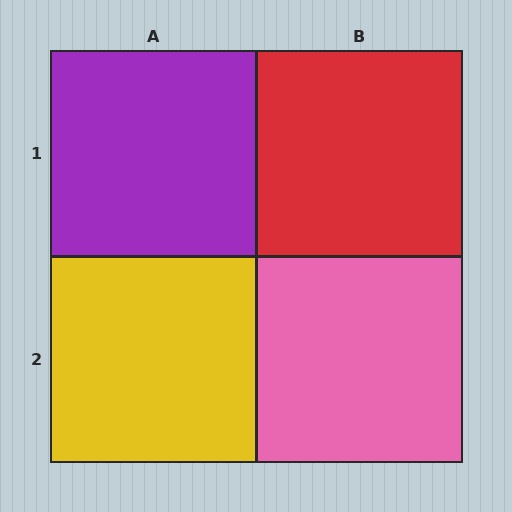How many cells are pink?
1 cell is pink.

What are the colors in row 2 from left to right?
Yellow, pink.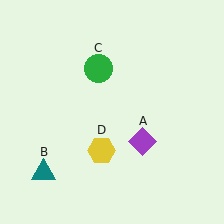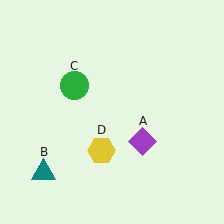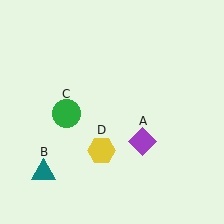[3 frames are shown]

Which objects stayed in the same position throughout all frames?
Purple diamond (object A) and teal triangle (object B) and yellow hexagon (object D) remained stationary.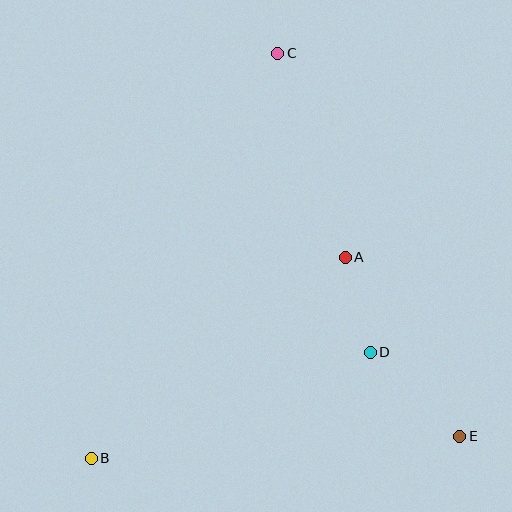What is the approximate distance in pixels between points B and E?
The distance between B and E is approximately 369 pixels.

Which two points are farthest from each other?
Points B and C are farthest from each other.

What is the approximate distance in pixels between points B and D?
The distance between B and D is approximately 298 pixels.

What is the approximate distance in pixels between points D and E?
The distance between D and E is approximately 122 pixels.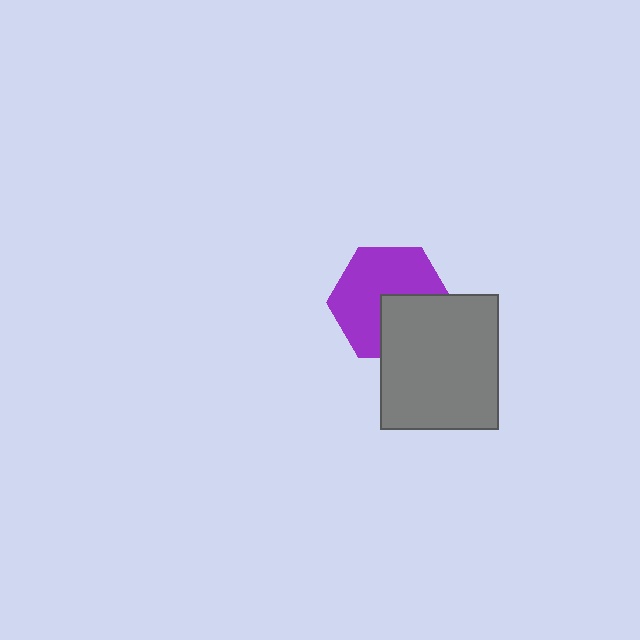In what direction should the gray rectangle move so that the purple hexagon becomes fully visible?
The gray rectangle should move toward the lower-right. That is the shortest direction to clear the overlap and leave the purple hexagon fully visible.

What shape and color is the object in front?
The object in front is a gray rectangle.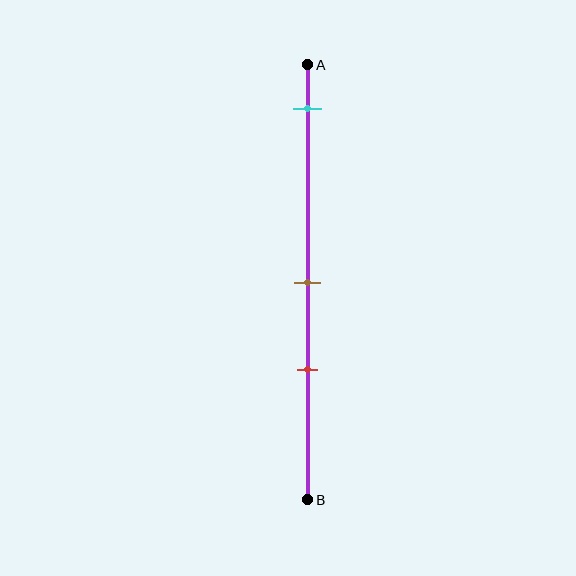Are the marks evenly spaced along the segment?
No, the marks are not evenly spaced.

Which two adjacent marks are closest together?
The brown and red marks are the closest adjacent pair.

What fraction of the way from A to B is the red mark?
The red mark is approximately 70% (0.7) of the way from A to B.